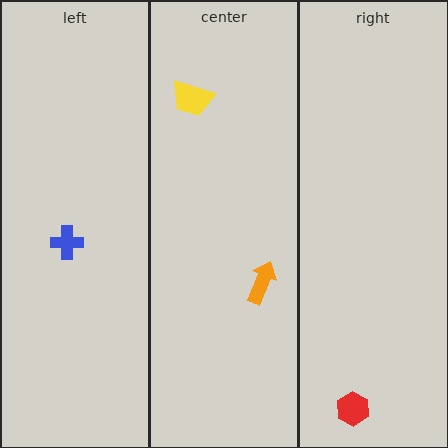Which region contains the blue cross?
The left region.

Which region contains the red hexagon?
The right region.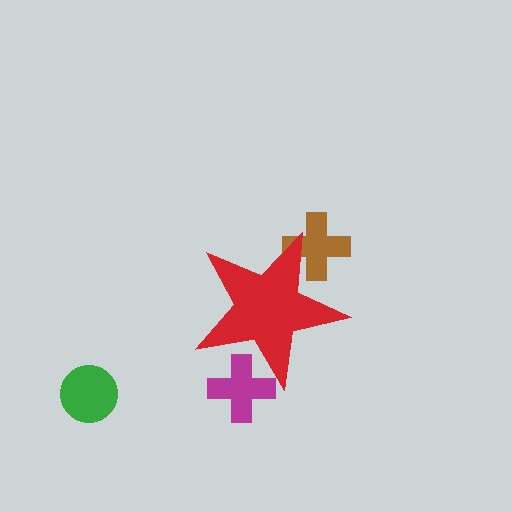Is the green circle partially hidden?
No, the green circle is fully visible.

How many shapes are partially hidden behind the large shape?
2 shapes are partially hidden.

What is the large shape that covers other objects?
A red star.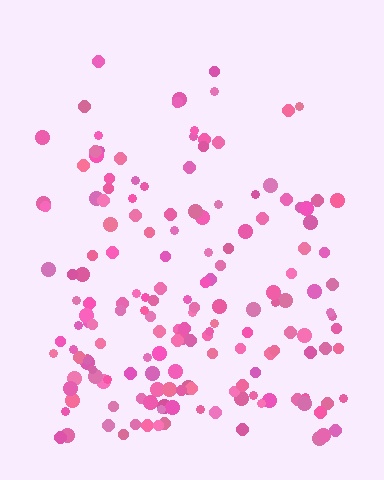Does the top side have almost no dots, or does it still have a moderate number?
Still a moderate number, just noticeably fewer than the bottom.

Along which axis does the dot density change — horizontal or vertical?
Vertical.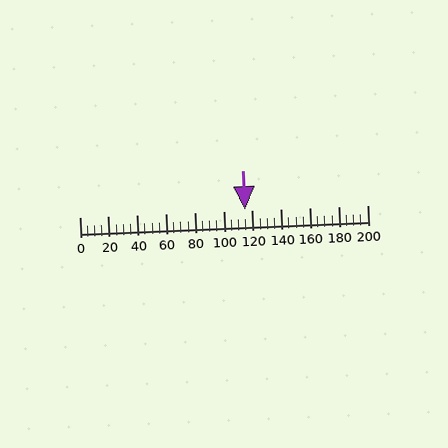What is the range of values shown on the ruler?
The ruler shows values from 0 to 200.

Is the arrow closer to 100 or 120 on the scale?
The arrow is closer to 120.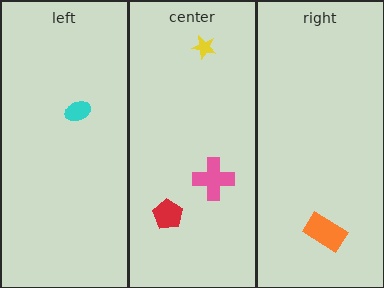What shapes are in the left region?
The cyan ellipse.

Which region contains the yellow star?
The center region.